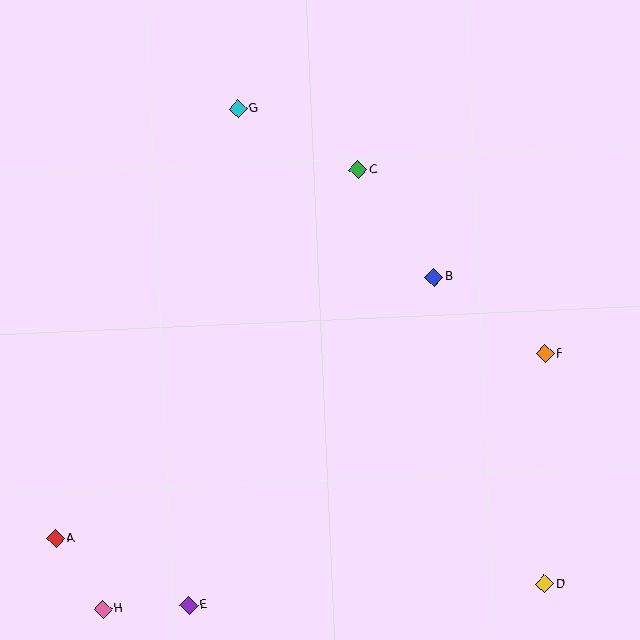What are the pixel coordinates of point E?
Point E is at (189, 605).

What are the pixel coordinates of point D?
Point D is at (544, 584).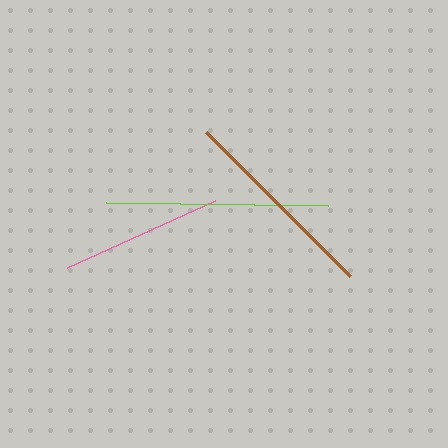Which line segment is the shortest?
The pink line is the shortest at approximately 163 pixels.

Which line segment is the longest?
The lime line is the longest at approximately 222 pixels.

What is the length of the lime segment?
The lime segment is approximately 222 pixels long.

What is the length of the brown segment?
The brown segment is approximately 204 pixels long.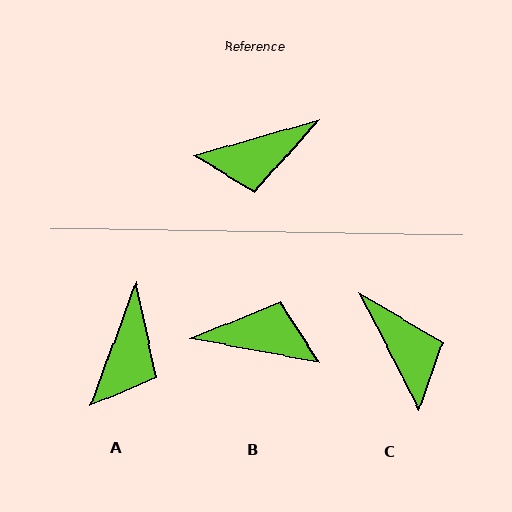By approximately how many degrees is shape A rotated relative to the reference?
Approximately 54 degrees counter-clockwise.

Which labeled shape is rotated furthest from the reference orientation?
B, about 154 degrees away.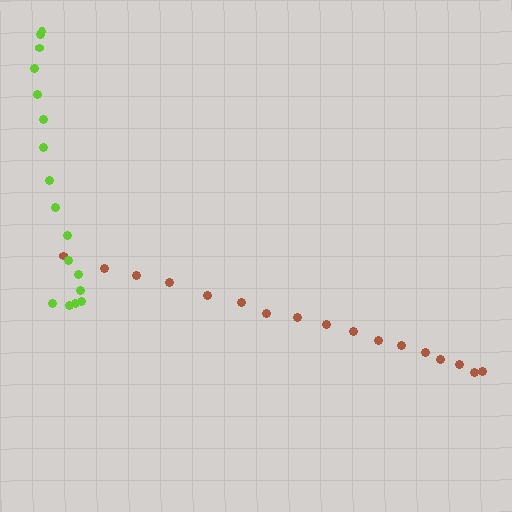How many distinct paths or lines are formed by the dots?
There are 2 distinct paths.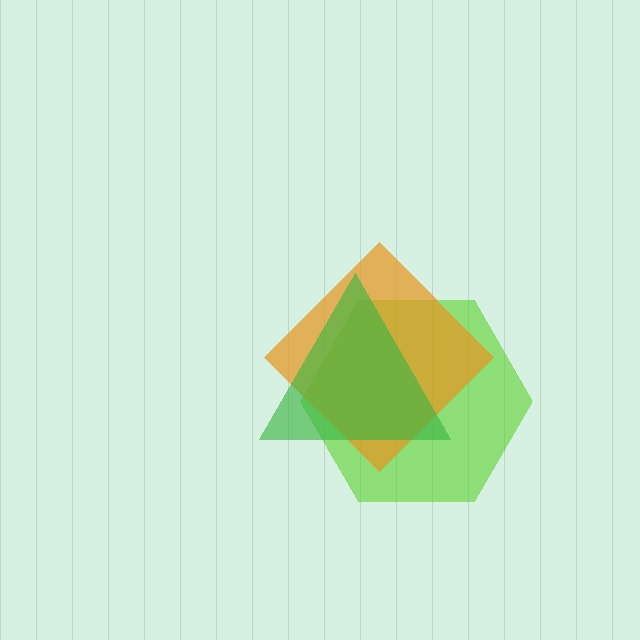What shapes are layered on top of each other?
The layered shapes are: a lime hexagon, an orange diamond, a green triangle.